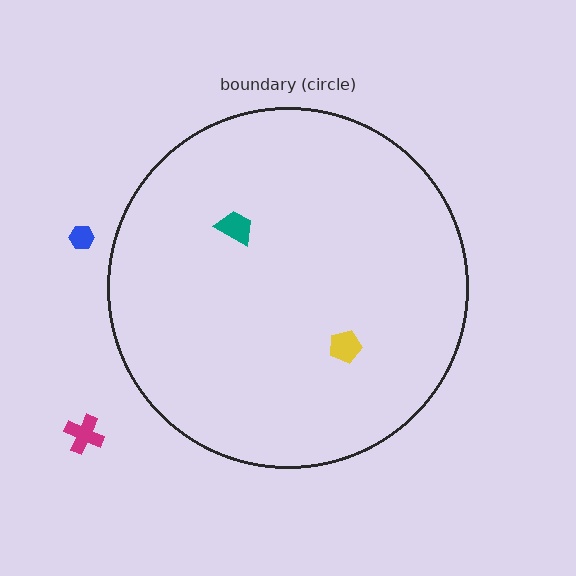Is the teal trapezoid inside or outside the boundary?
Inside.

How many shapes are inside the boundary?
2 inside, 2 outside.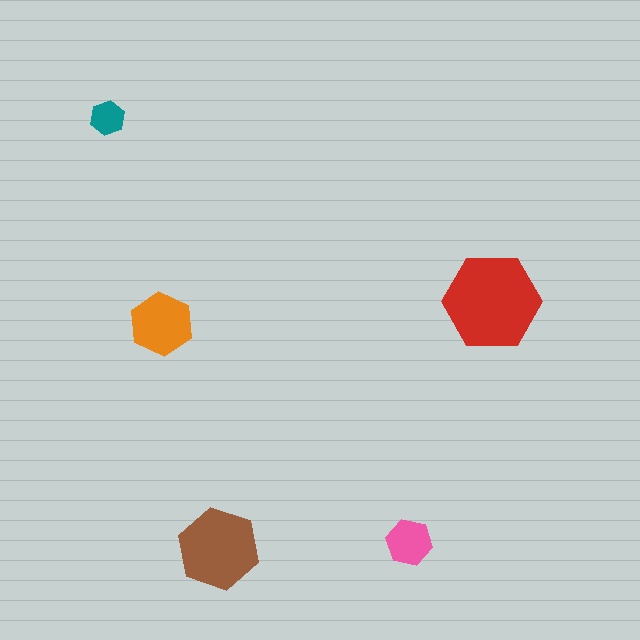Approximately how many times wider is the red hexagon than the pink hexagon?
About 2 times wider.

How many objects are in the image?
There are 5 objects in the image.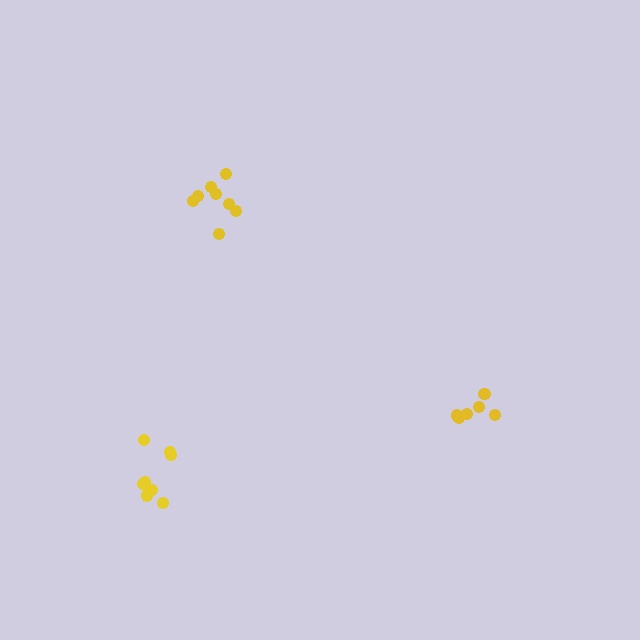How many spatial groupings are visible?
There are 3 spatial groupings.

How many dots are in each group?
Group 1: 8 dots, Group 2: 6 dots, Group 3: 8 dots (22 total).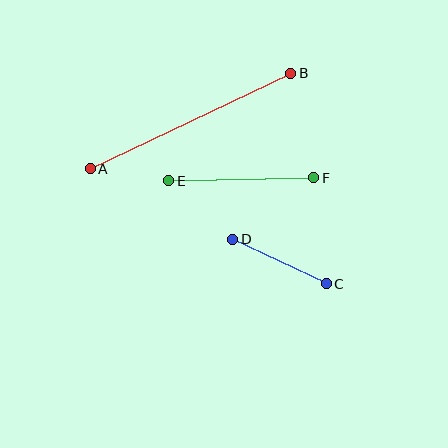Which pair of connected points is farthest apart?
Points A and B are farthest apart.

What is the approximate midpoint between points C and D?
The midpoint is at approximately (280, 261) pixels.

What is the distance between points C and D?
The distance is approximately 104 pixels.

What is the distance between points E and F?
The distance is approximately 145 pixels.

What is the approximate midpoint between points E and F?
The midpoint is at approximately (241, 179) pixels.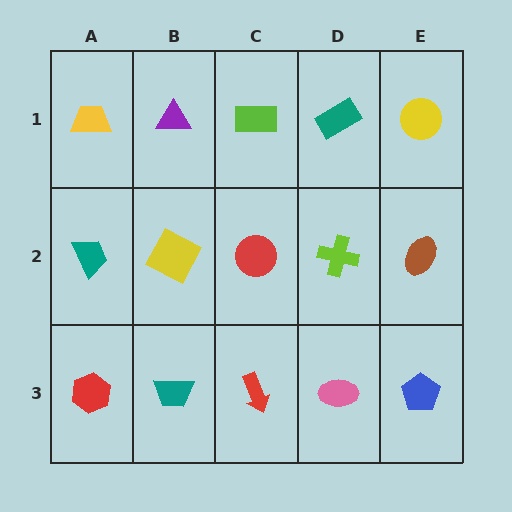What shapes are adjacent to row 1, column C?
A red circle (row 2, column C), a purple triangle (row 1, column B), a teal rectangle (row 1, column D).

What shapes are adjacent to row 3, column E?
A brown ellipse (row 2, column E), a pink ellipse (row 3, column D).